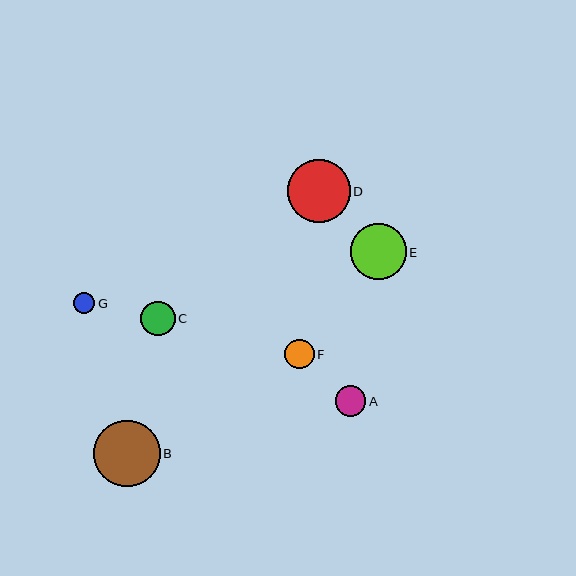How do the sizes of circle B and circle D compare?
Circle B and circle D are approximately the same size.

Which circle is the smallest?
Circle G is the smallest with a size of approximately 21 pixels.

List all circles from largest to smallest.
From largest to smallest: B, D, E, C, A, F, G.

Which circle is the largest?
Circle B is the largest with a size of approximately 66 pixels.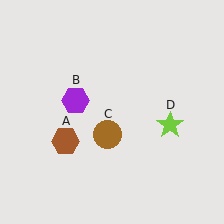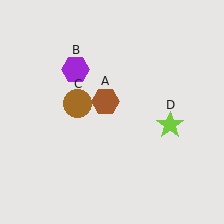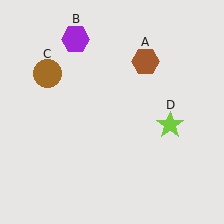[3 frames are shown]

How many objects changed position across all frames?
3 objects changed position: brown hexagon (object A), purple hexagon (object B), brown circle (object C).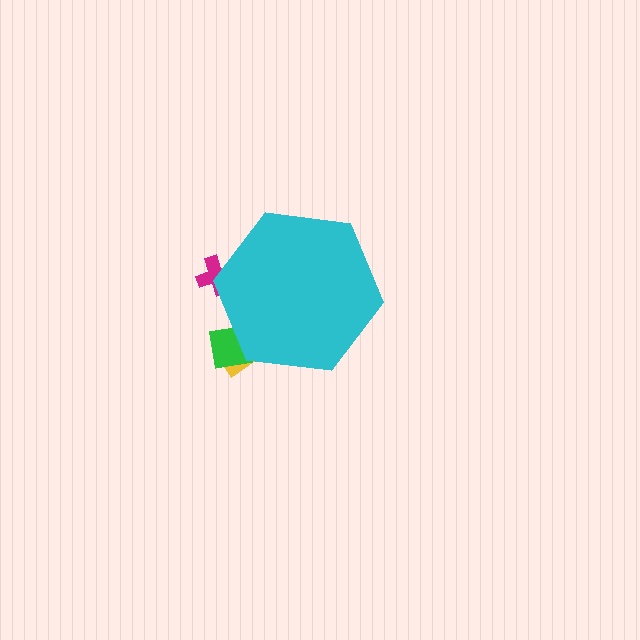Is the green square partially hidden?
Yes, the green square is partially hidden behind the cyan hexagon.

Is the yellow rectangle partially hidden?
Yes, the yellow rectangle is partially hidden behind the cyan hexagon.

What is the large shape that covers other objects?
A cyan hexagon.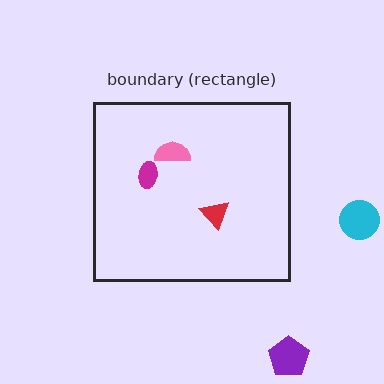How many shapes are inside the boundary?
3 inside, 2 outside.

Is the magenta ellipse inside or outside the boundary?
Inside.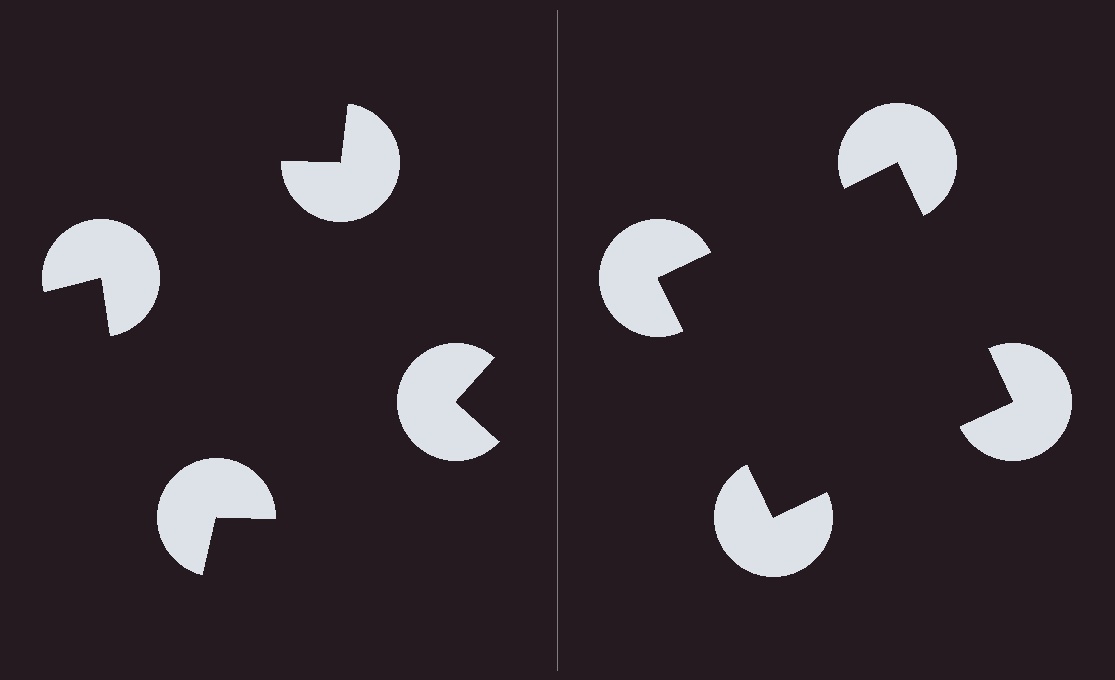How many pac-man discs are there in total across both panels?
8 — 4 on each side.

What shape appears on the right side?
An illusory square.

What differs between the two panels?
The pac-man discs are positioned identically on both sides; only the wedge orientations differ. On the right they align to a square; on the left they are misaligned.